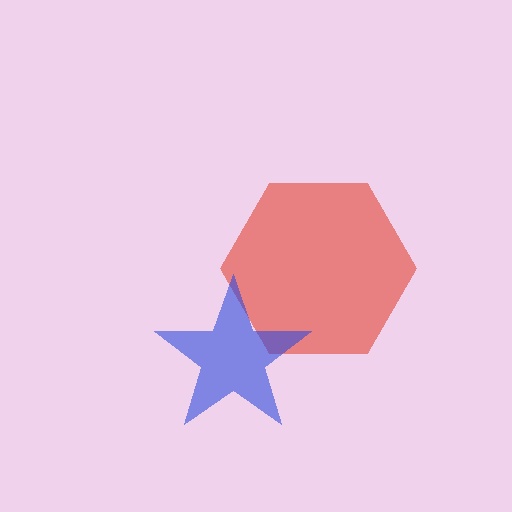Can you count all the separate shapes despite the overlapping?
Yes, there are 2 separate shapes.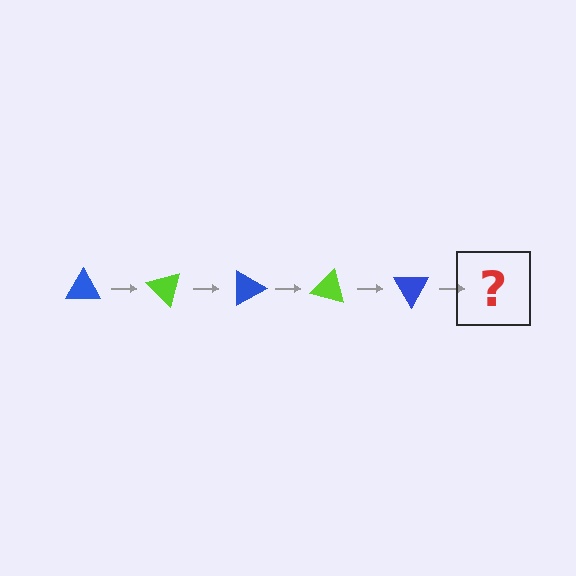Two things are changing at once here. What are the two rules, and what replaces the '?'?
The two rules are that it rotates 45 degrees each step and the color cycles through blue and lime. The '?' should be a lime triangle, rotated 225 degrees from the start.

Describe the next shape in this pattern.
It should be a lime triangle, rotated 225 degrees from the start.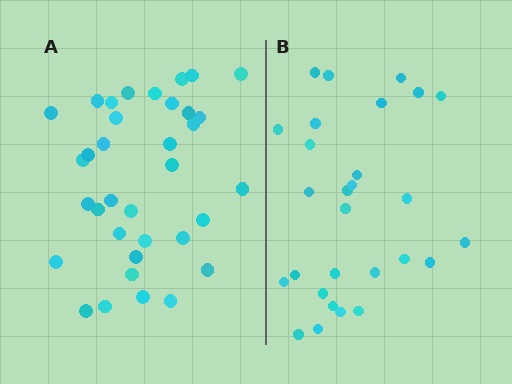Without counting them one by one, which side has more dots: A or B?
Region A (the left region) has more dots.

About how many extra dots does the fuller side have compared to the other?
Region A has roughly 8 or so more dots than region B.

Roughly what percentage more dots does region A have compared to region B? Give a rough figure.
About 25% more.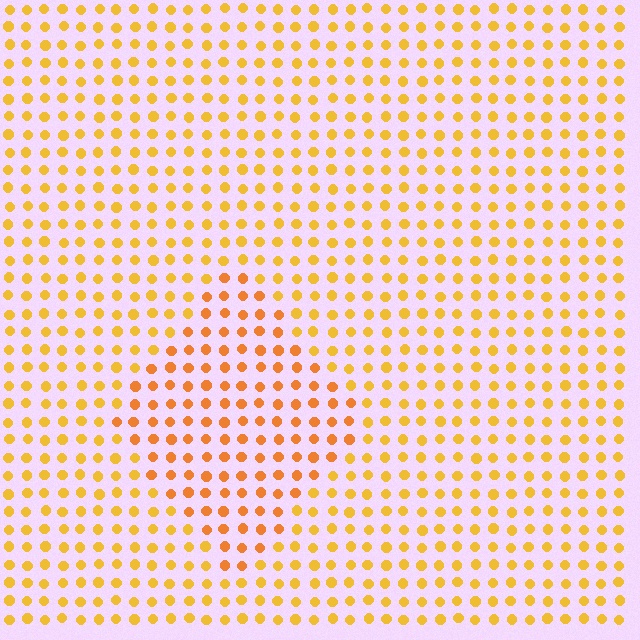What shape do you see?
I see a diamond.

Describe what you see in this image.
The image is filled with small yellow elements in a uniform arrangement. A diamond-shaped region is visible where the elements are tinted to a slightly different hue, forming a subtle color boundary.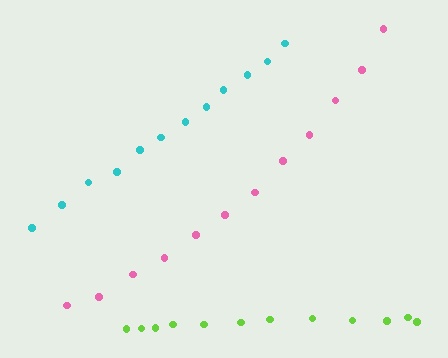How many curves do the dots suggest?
There are 3 distinct paths.